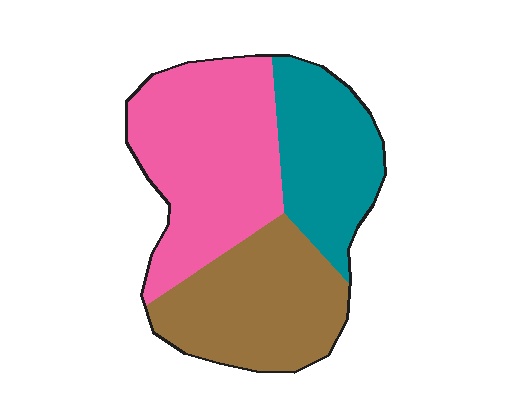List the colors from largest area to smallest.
From largest to smallest: pink, brown, teal.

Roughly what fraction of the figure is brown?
Brown covers roughly 30% of the figure.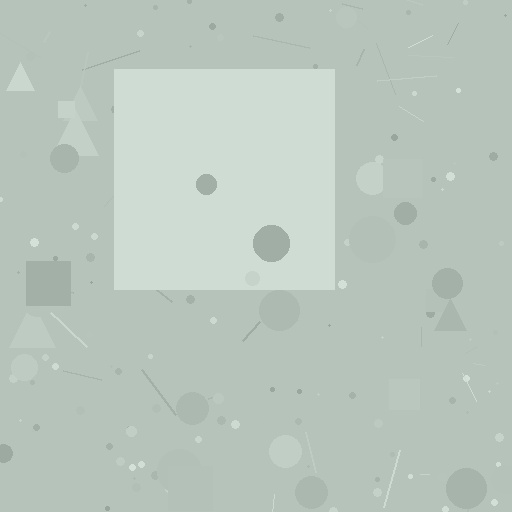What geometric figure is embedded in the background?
A square is embedded in the background.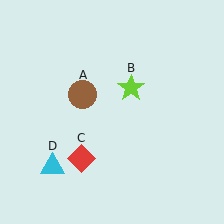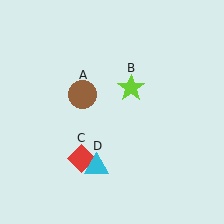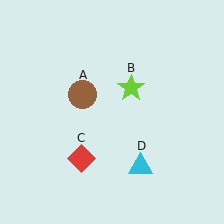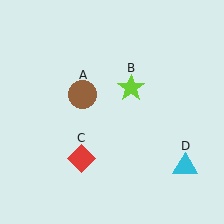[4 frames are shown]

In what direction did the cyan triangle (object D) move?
The cyan triangle (object D) moved right.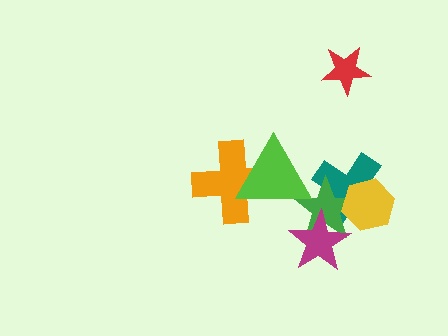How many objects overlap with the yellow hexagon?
2 objects overlap with the yellow hexagon.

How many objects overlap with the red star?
0 objects overlap with the red star.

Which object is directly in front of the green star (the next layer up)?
The lime triangle is directly in front of the green star.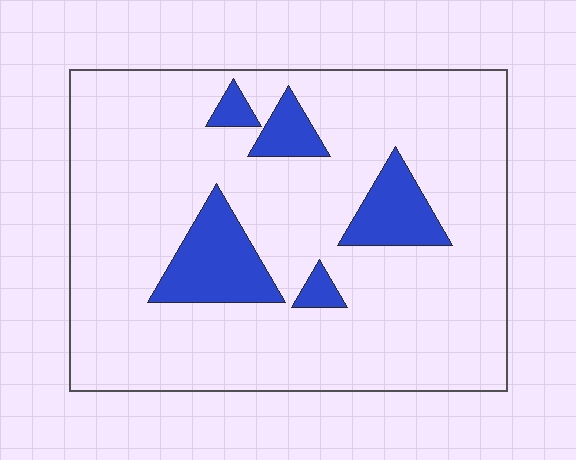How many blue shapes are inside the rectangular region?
5.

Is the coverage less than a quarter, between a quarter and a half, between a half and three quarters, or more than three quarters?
Less than a quarter.